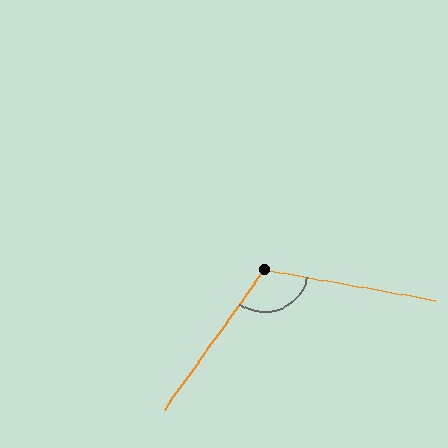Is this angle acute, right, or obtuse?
It is obtuse.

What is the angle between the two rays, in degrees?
Approximately 115 degrees.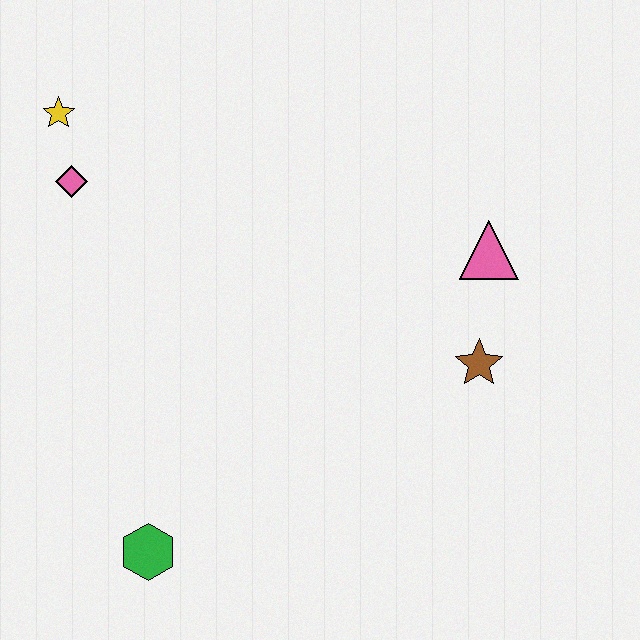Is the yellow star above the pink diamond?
Yes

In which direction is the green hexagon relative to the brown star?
The green hexagon is to the left of the brown star.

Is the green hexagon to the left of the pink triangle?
Yes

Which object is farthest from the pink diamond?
The brown star is farthest from the pink diamond.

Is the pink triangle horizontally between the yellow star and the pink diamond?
No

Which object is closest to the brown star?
The pink triangle is closest to the brown star.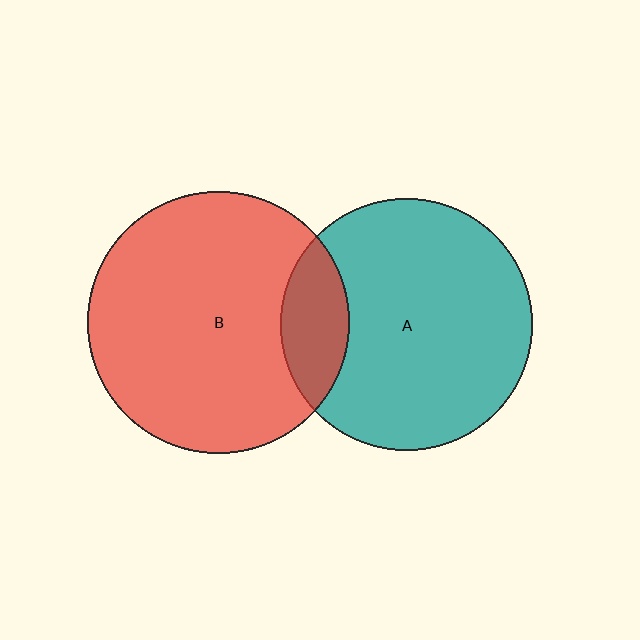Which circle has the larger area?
Circle B (red).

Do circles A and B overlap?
Yes.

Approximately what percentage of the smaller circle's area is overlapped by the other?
Approximately 15%.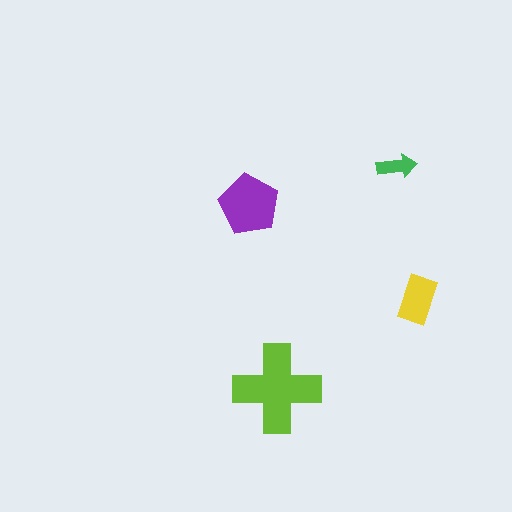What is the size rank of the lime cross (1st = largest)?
1st.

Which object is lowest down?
The lime cross is bottommost.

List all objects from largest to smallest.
The lime cross, the purple pentagon, the yellow rectangle, the green arrow.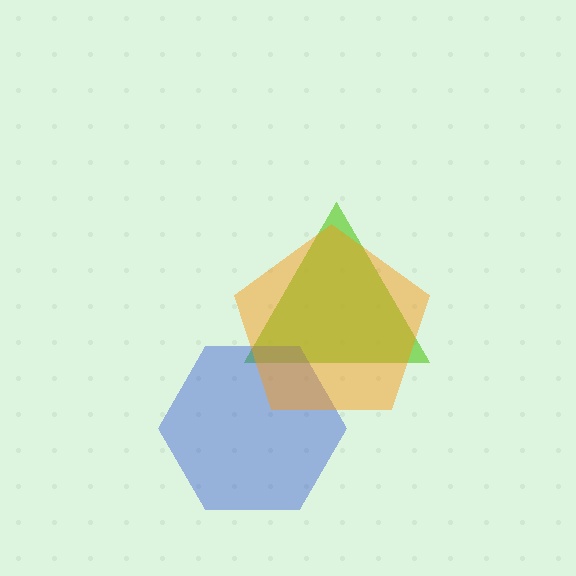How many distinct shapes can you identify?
There are 3 distinct shapes: a lime triangle, a blue hexagon, an orange pentagon.